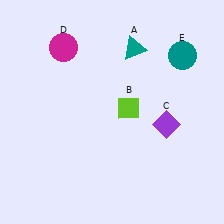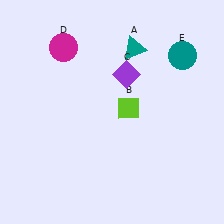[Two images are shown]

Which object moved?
The purple diamond (C) moved up.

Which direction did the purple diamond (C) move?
The purple diamond (C) moved up.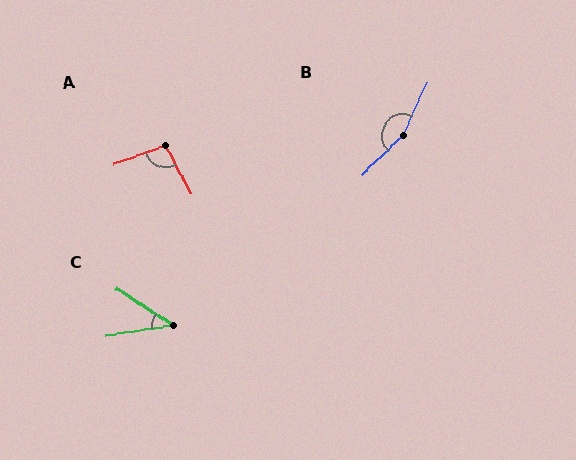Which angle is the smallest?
C, at approximately 42 degrees.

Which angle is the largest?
B, at approximately 159 degrees.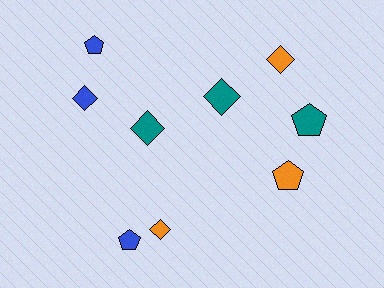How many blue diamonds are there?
There is 1 blue diamond.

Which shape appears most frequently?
Diamond, with 5 objects.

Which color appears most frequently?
Teal, with 3 objects.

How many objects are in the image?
There are 9 objects.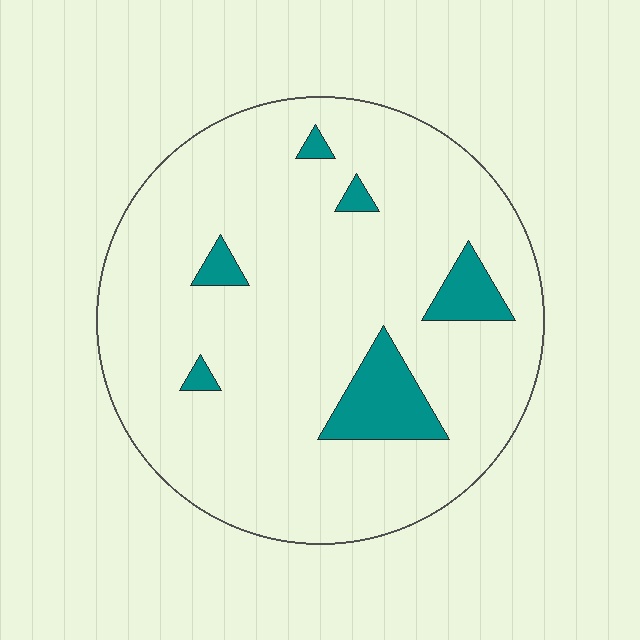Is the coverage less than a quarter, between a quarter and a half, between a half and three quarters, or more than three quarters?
Less than a quarter.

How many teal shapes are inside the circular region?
6.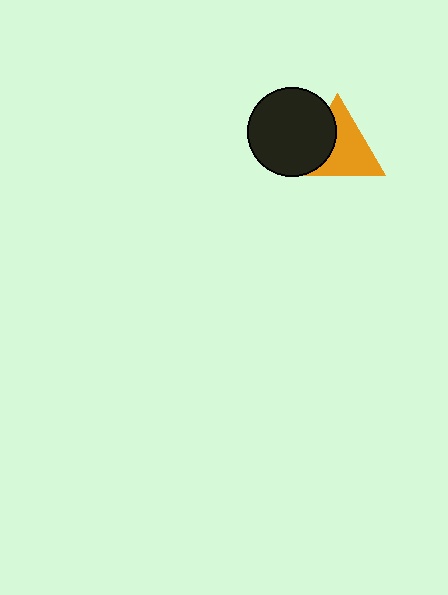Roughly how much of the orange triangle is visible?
About half of it is visible (roughly 64%).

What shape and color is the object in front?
The object in front is a black circle.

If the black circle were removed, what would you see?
You would see the complete orange triangle.